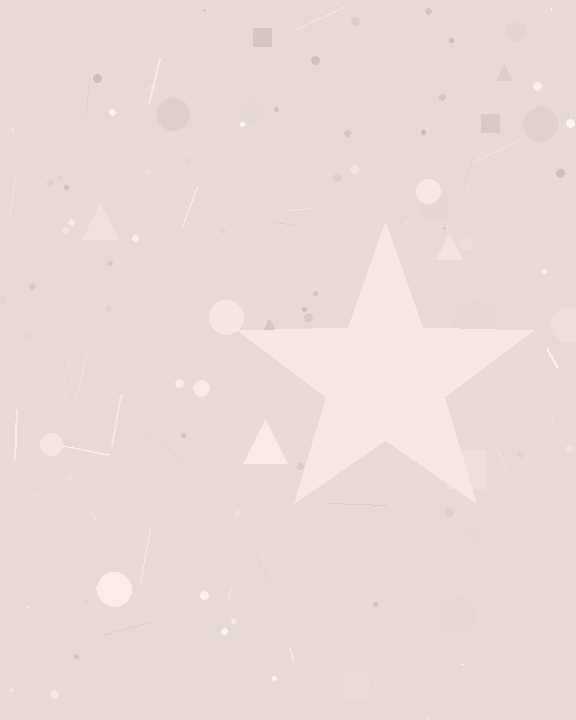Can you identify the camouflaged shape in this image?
The camouflaged shape is a star.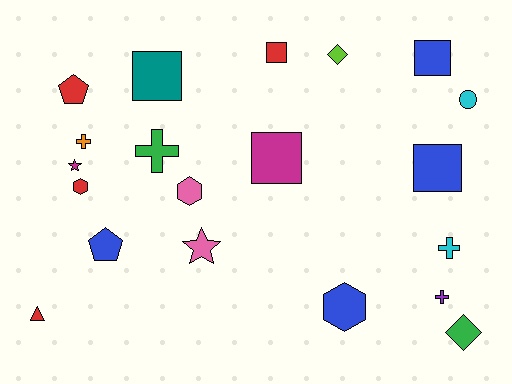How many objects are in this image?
There are 20 objects.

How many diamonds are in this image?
There are 2 diamonds.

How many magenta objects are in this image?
There are 2 magenta objects.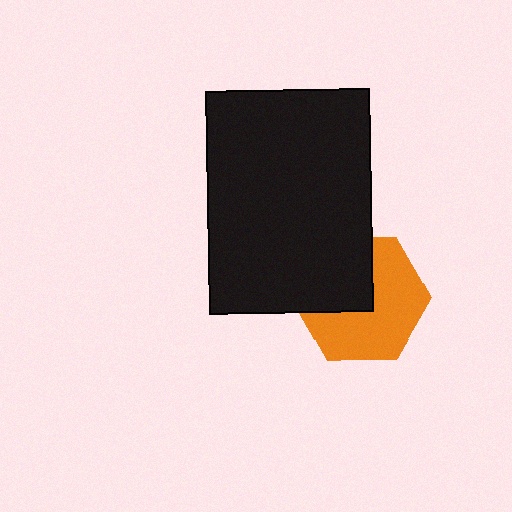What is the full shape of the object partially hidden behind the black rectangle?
The partially hidden object is an orange hexagon.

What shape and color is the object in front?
The object in front is a black rectangle.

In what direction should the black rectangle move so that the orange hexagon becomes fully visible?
The black rectangle should move toward the upper-left. That is the shortest direction to clear the overlap and leave the orange hexagon fully visible.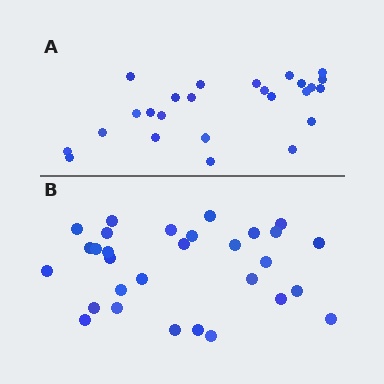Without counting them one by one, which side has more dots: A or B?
Region B (the bottom region) has more dots.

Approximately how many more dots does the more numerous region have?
Region B has about 5 more dots than region A.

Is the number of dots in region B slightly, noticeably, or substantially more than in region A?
Region B has only slightly more — the two regions are fairly close. The ratio is roughly 1.2 to 1.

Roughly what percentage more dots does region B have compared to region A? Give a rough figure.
About 20% more.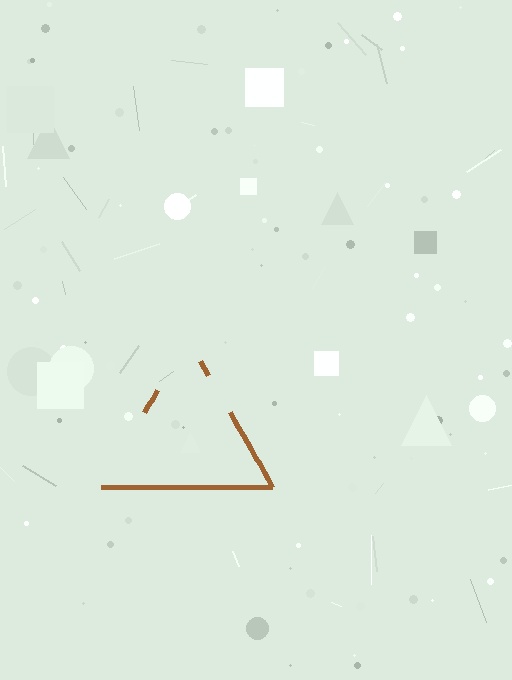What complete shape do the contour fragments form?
The contour fragments form a triangle.